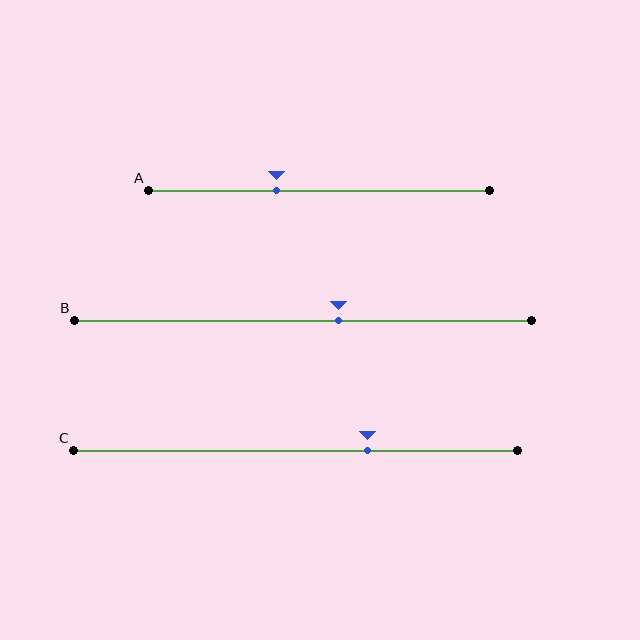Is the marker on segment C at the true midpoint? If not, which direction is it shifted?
No, the marker on segment C is shifted to the right by about 16% of the segment length.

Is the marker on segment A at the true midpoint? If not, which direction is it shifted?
No, the marker on segment A is shifted to the left by about 12% of the segment length.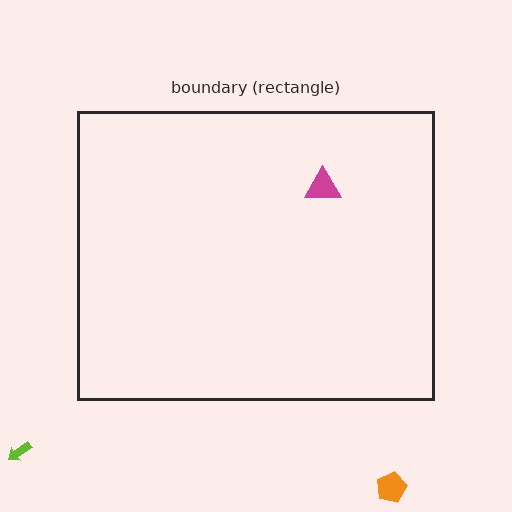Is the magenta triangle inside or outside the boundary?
Inside.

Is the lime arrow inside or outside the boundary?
Outside.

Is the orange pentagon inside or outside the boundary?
Outside.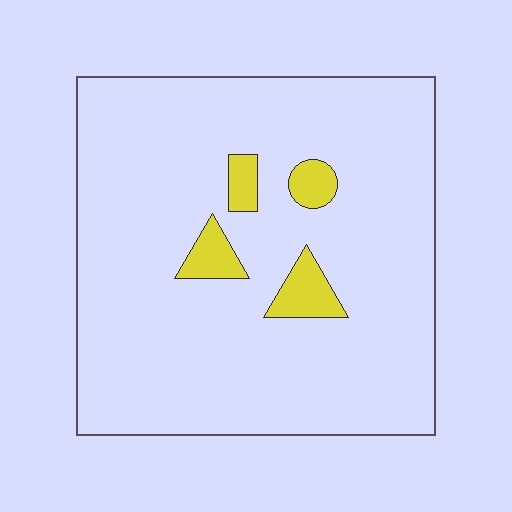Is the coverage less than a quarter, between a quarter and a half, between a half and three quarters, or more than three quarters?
Less than a quarter.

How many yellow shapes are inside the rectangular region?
4.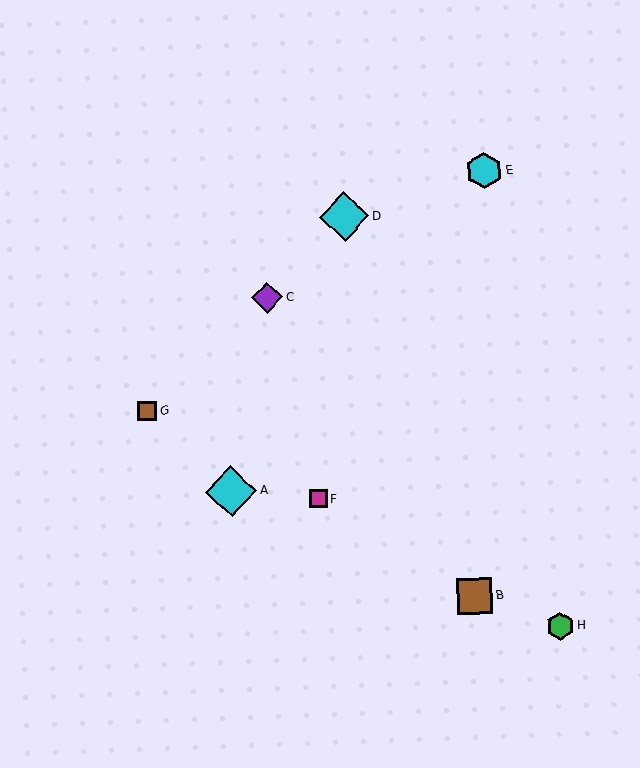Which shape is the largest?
The cyan diamond (labeled A) is the largest.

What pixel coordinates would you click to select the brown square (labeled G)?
Click at (147, 411) to select the brown square G.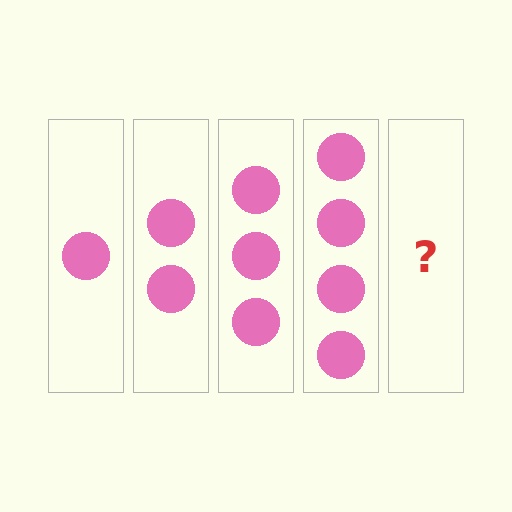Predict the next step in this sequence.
The next step is 5 circles.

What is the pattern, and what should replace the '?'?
The pattern is that each step adds one more circle. The '?' should be 5 circles.